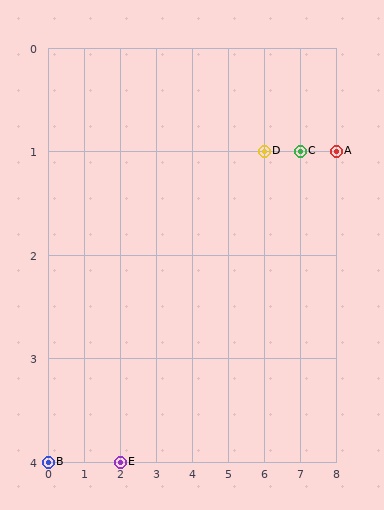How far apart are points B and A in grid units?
Points B and A are 8 columns and 3 rows apart (about 8.5 grid units diagonally).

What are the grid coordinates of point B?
Point B is at grid coordinates (0, 4).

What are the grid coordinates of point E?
Point E is at grid coordinates (2, 4).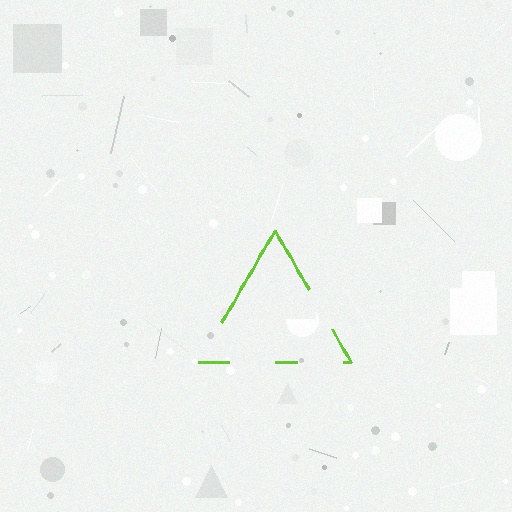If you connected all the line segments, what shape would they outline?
They would outline a triangle.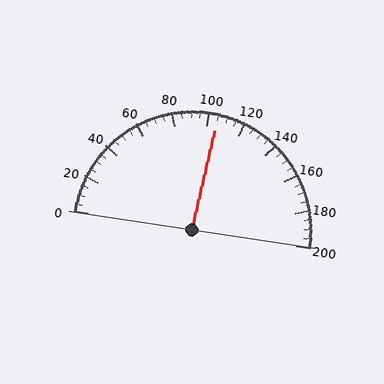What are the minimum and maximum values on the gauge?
The gauge ranges from 0 to 200.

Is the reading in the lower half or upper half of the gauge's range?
The reading is in the upper half of the range (0 to 200).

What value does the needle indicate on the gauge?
The needle indicates approximately 105.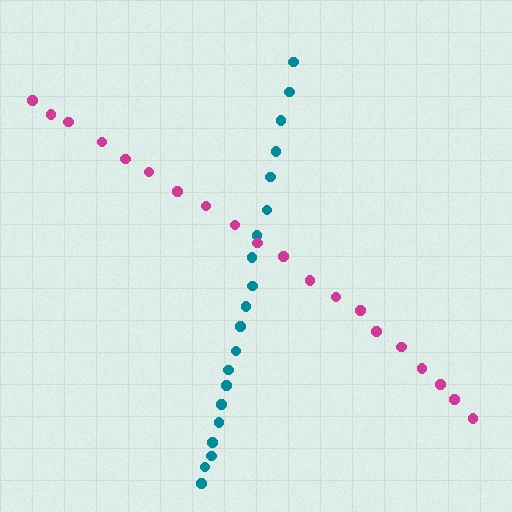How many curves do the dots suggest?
There are 2 distinct paths.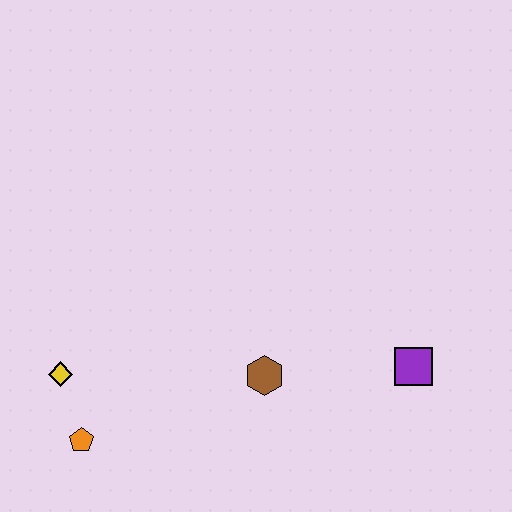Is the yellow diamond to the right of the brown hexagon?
No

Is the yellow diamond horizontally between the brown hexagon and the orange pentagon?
No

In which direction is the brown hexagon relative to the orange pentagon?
The brown hexagon is to the right of the orange pentagon.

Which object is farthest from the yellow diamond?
The purple square is farthest from the yellow diamond.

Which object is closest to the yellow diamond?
The orange pentagon is closest to the yellow diamond.